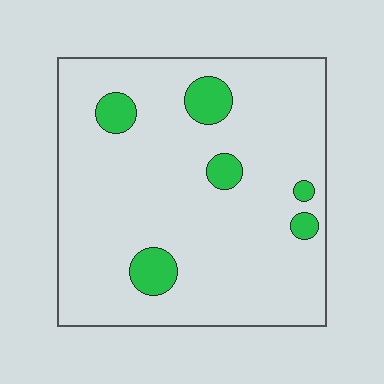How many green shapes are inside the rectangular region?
6.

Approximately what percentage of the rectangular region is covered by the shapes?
Approximately 10%.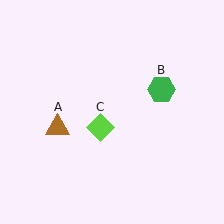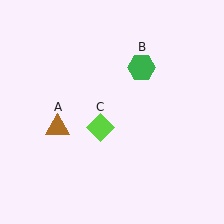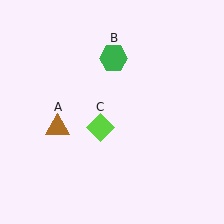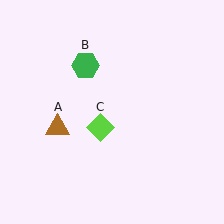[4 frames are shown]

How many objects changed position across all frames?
1 object changed position: green hexagon (object B).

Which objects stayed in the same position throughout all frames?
Brown triangle (object A) and lime diamond (object C) remained stationary.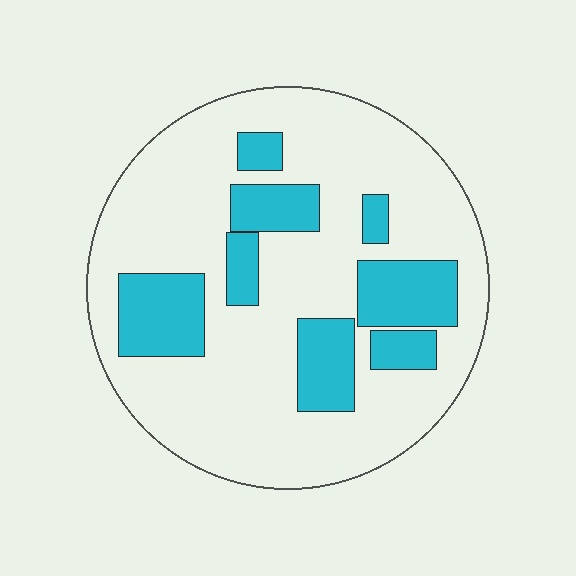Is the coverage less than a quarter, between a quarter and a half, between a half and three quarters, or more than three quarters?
Between a quarter and a half.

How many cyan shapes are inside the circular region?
8.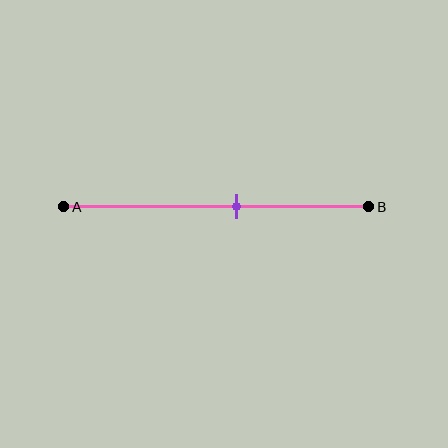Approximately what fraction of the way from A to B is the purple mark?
The purple mark is approximately 55% of the way from A to B.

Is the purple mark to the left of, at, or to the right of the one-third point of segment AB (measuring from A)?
The purple mark is to the right of the one-third point of segment AB.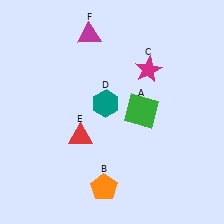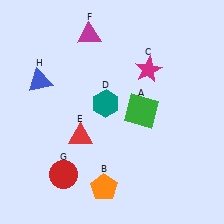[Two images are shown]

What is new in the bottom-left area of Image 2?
A red circle (G) was added in the bottom-left area of Image 2.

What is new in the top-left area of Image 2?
A blue triangle (H) was added in the top-left area of Image 2.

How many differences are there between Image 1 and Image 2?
There are 2 differences between the two images.